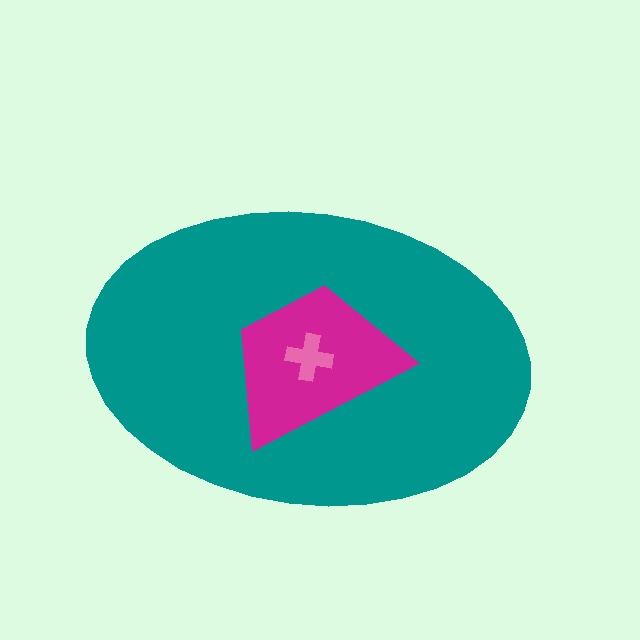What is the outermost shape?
The teal ellipse.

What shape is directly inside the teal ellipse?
The magenta trapezoid.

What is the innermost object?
The pink cross.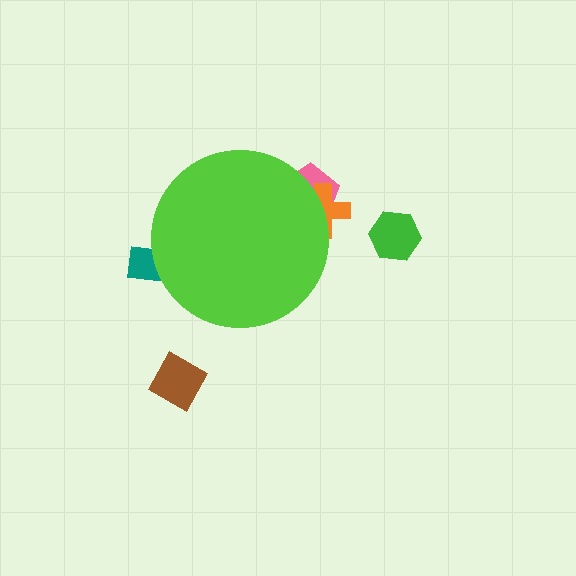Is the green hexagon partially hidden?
No, the green hexagon is fully visible.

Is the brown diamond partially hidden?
No, the brown diamond is fully visible.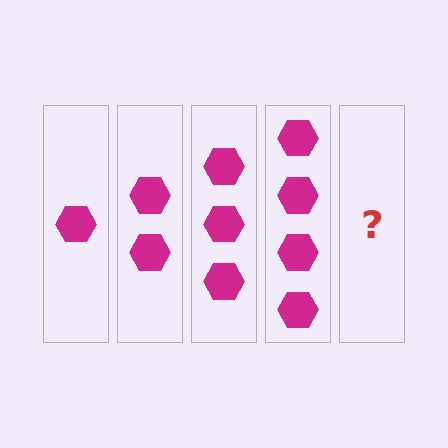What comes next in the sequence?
The next element should be 5 hexagons.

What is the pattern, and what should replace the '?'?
The pattern is that each step adds one more hexagon. The '?' should be 5 hexagons.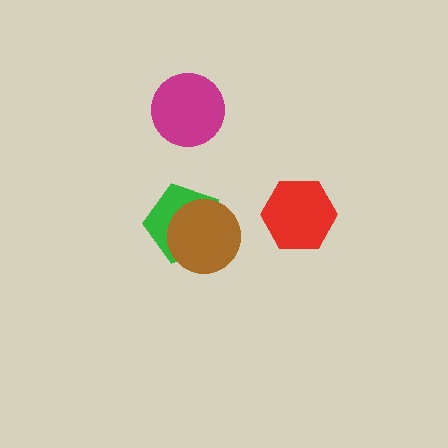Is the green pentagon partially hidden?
Yes, it is partially covered by another shape.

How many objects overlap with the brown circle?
1 object overlaps with the brown circle.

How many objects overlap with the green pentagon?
1 object overlaps with the green pentagon.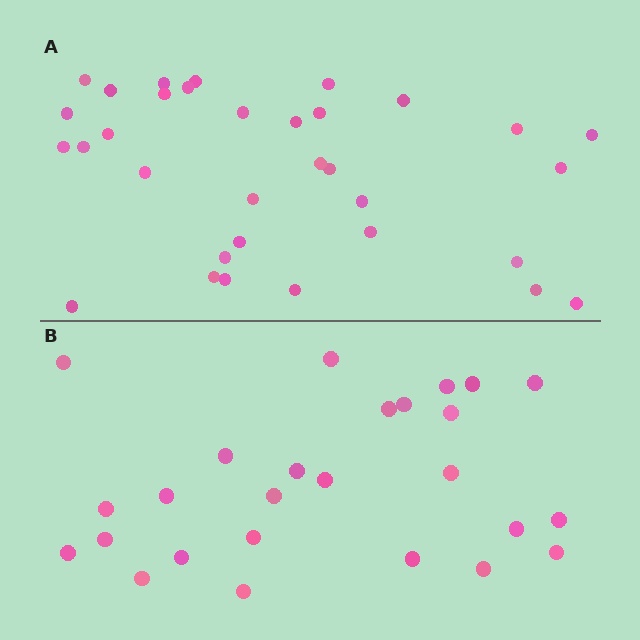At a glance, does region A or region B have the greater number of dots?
Region A (the top region) has more dots.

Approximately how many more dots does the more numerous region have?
Region A has roughly 8 or so more dots than region B.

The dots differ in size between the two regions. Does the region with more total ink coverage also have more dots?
No. Region B has more total ink coverage because its dots are larger, but region A actually contains more individual dots. Total area can be misleading — the number of items is what matters here.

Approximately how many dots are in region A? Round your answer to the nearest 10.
About 30 dots. (The exact count is 33, which rounds to 30.)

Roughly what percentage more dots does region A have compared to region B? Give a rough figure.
About 25% more.